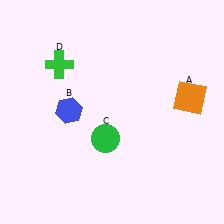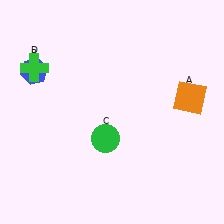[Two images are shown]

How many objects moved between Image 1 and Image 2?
2 objects moved between the two images.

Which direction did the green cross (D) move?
The green cross (D) moved left.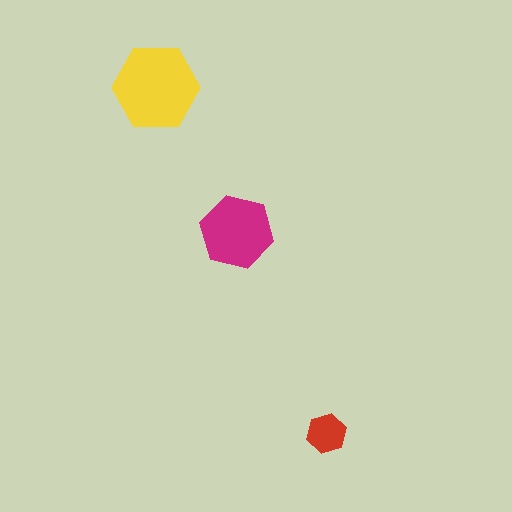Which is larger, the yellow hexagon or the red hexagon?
The yellow one.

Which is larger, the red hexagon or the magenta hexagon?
The magenta one.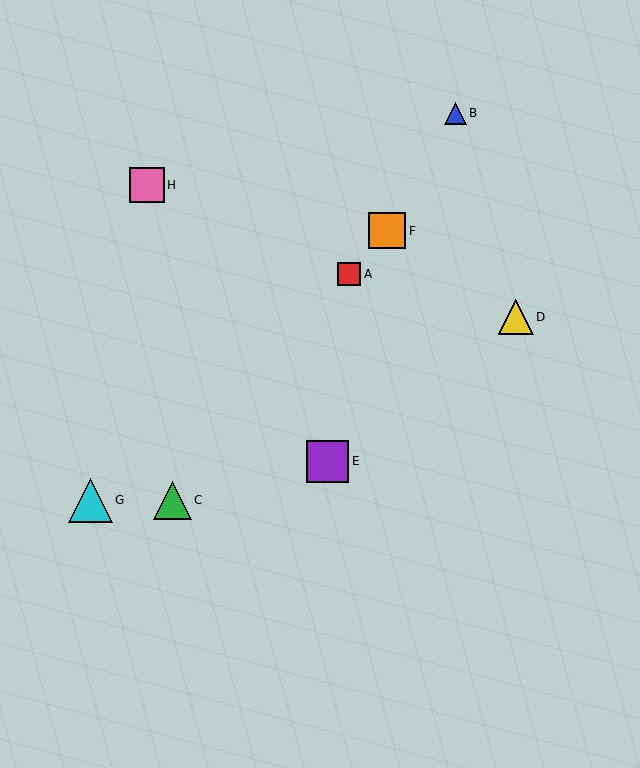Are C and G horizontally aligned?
Yes, both are at y≈500.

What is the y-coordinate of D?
Object D is at y≈317.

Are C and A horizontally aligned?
No, C is at y≈500 and A is at y≈274.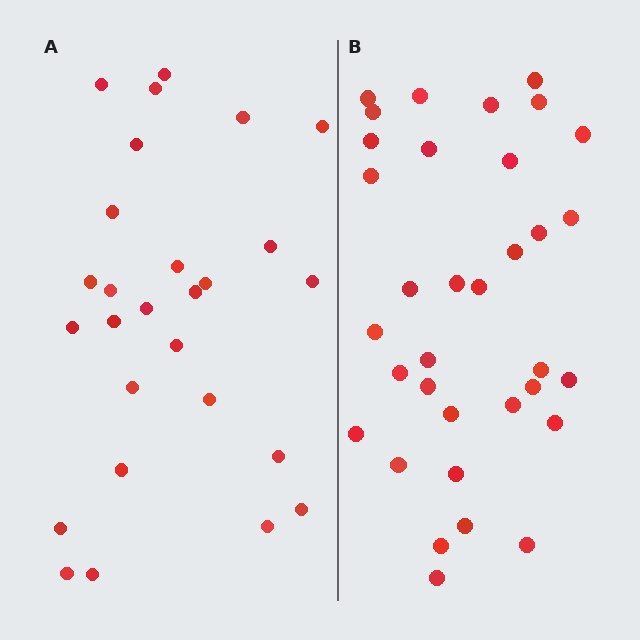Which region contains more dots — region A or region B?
Region B (the right region) has more dots.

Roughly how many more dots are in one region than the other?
Region B has roughly 8 or so more dots than region A.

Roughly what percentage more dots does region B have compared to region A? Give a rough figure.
About 25% more.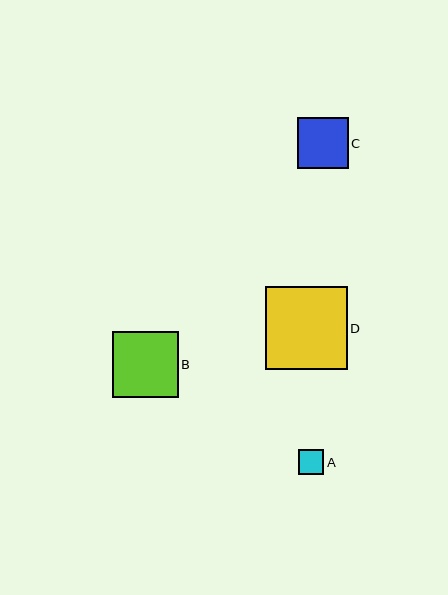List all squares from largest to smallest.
From largest to smallest: D, B, C, A.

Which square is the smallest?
Square A is the smallest with a size of approximately 25 pixels.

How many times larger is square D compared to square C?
Square D is approximately 1.6 times the size of square C.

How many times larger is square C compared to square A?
Square C is approximately 2.0 times the size of square A.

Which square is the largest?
Square D is the largest with a size of approximately 82 pixels.